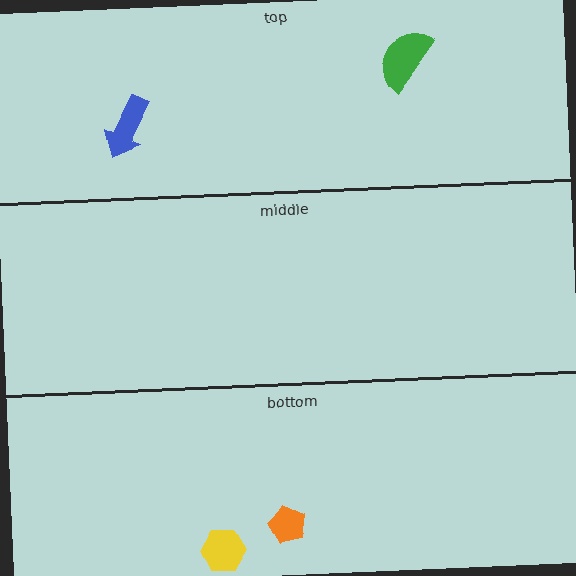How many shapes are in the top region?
2.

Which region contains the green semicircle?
The top region.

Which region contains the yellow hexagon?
The bottom region.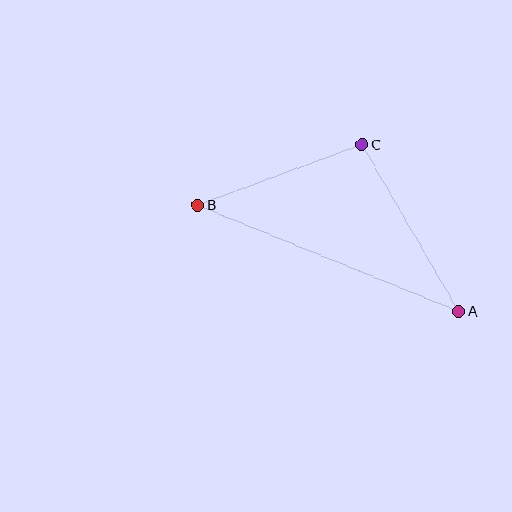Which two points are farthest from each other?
Points A and B are farthest from each other.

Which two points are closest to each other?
Points B and C are closest to each other.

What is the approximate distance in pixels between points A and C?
The distance between A and C is approximately 193 pixels.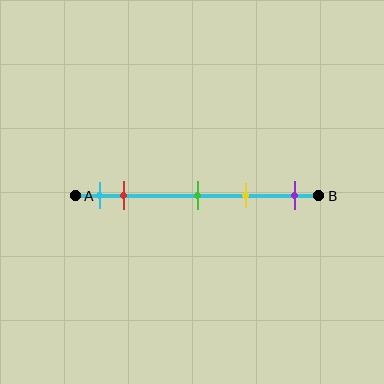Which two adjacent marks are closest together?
The cyan and red marks are the closest adjacent pair.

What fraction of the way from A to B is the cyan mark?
The cyan mark is approximately 10% (0.1) of the way from A to B.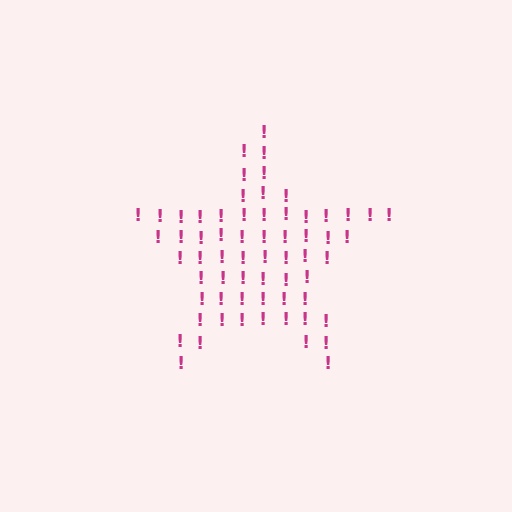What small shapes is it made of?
It is made of small exclamation marks.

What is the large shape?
The large shape is a star.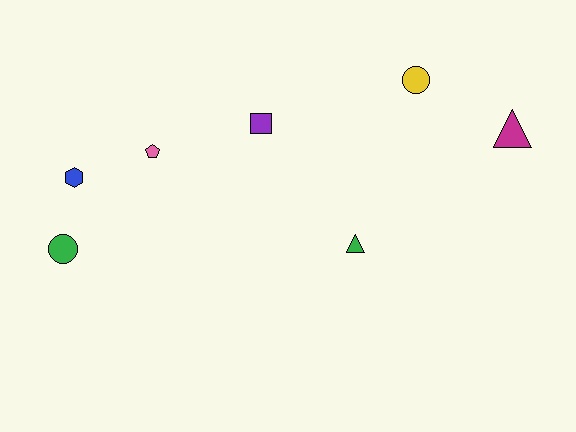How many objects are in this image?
There are 7 objects.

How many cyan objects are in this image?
There are no cyan objects.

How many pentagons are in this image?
There is 1 pentagon.